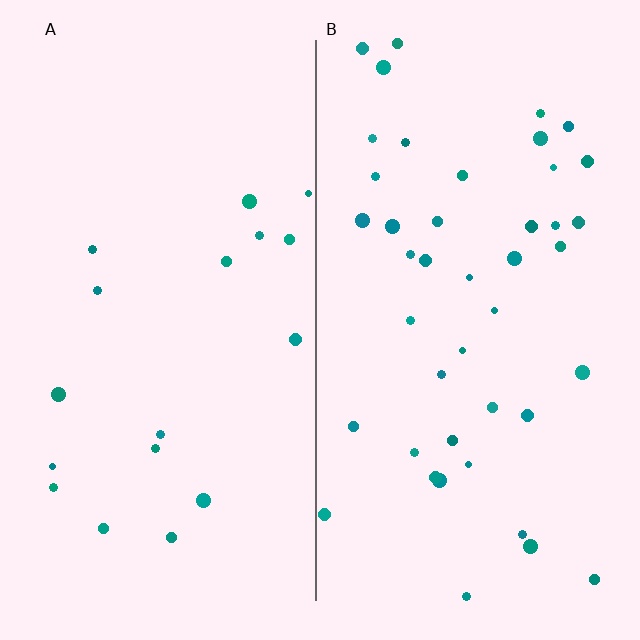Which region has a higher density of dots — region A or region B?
B (the right).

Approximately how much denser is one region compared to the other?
Approximately 2.5× — region B over region A.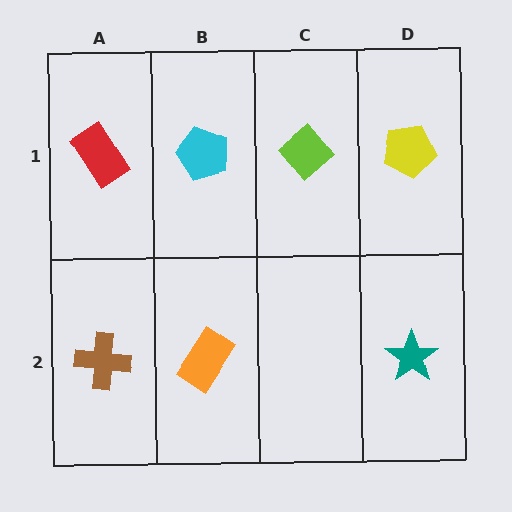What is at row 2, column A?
A brown cross.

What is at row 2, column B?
An orange rectangle.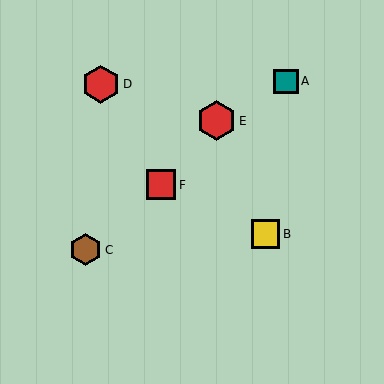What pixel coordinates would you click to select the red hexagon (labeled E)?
Click at (216, 121) to select the red hexagon E.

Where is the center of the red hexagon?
The center of the red hexagon is at (216, 121).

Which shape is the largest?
The red hexagon (labeled E) is the largest.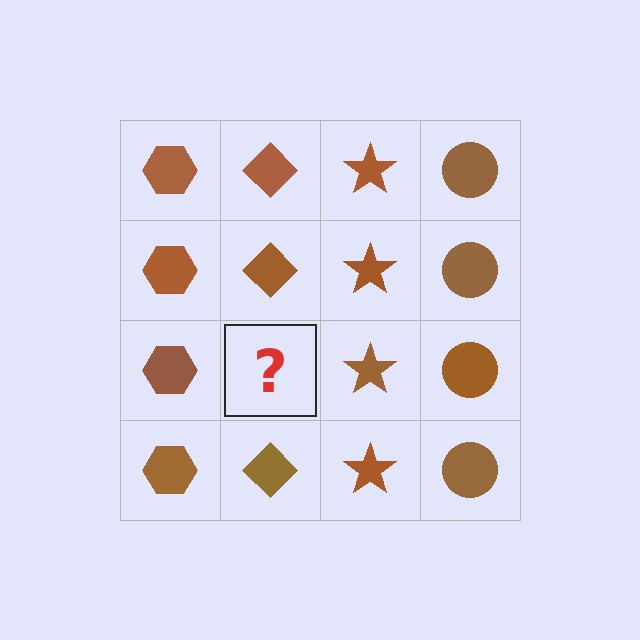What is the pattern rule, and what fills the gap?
The rule is that each column has a consistent shape. The gap should be filled with a brown diamond.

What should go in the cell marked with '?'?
The missing cell should contain a brown diamond.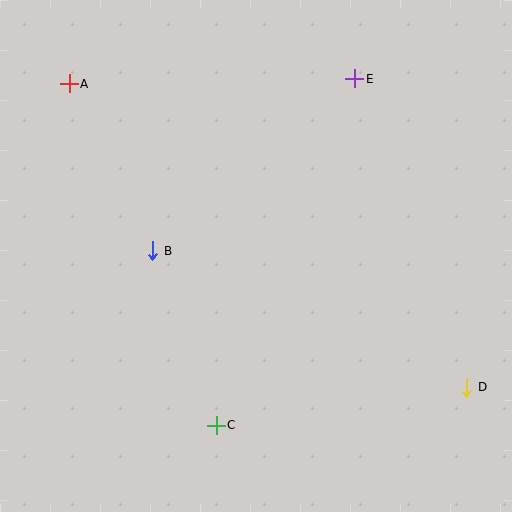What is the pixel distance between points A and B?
The distance between A and B is 187 pixels.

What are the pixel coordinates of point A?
Point A is at (69, 84).